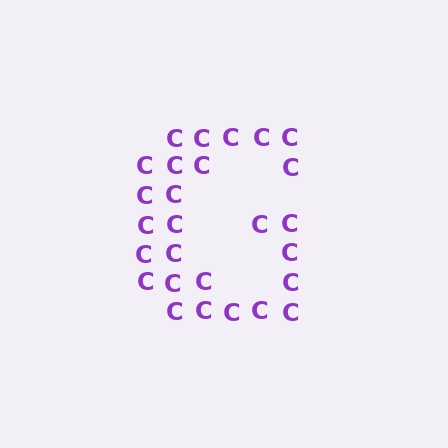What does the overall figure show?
The overall figure shows the letter G.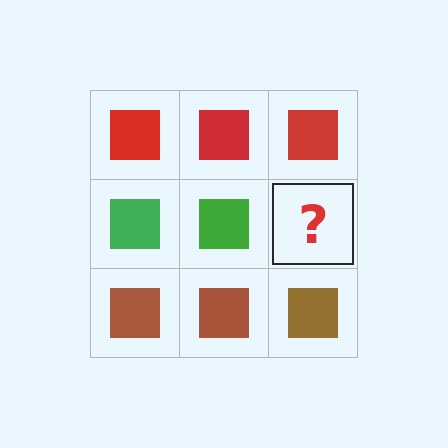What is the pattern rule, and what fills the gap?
The rule is that each row has a consistent color. The gap should be filled with a green square.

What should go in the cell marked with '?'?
The missing cell should contain a green square.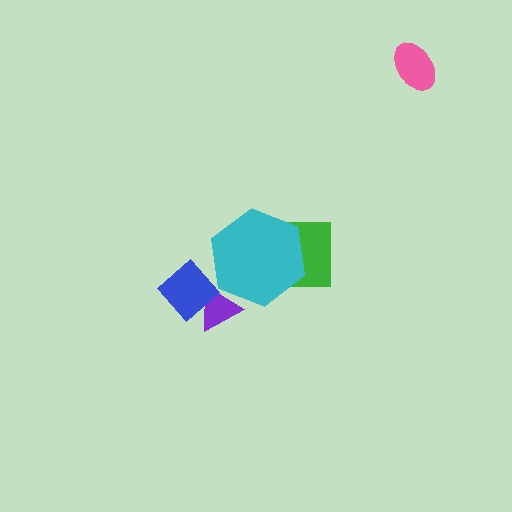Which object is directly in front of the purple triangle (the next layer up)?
The blue diamond is directly in front of the purple triangle.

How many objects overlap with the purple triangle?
2 objects overlap with the purple triangle.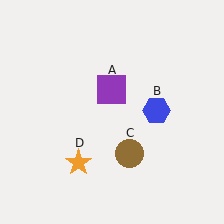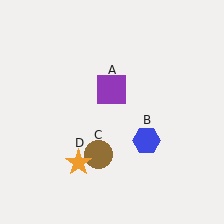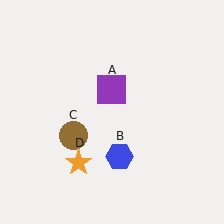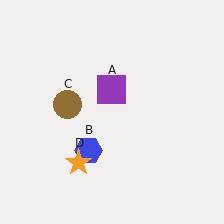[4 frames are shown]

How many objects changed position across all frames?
2 objects changed position: blue hexagon (object B), brown circle (object C).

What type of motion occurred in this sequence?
The blue hexagon (object B), brown circle (object C) rotated clockwise around the center of the scene.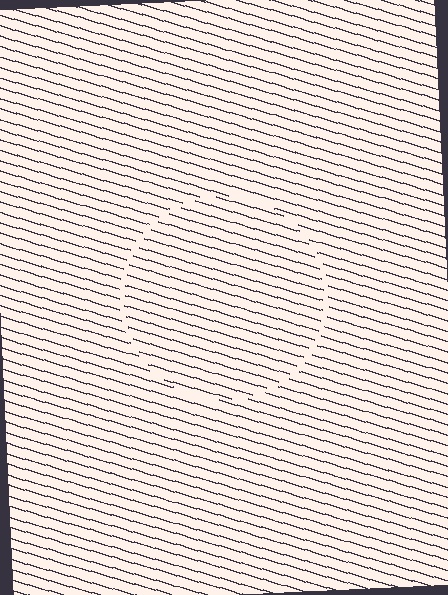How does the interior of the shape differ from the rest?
The interior of the shape contains the same grating, shifted by half a period — the contour is defined by the phase discontinuity where line-ends from the inner and outer gratings abut.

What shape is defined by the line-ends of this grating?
An illusory circle. The interior of the shape contains the same grating, shifted by half a period — the contour is defined by the phase discontinuity where line-ends from the inner and outer gratings abut.